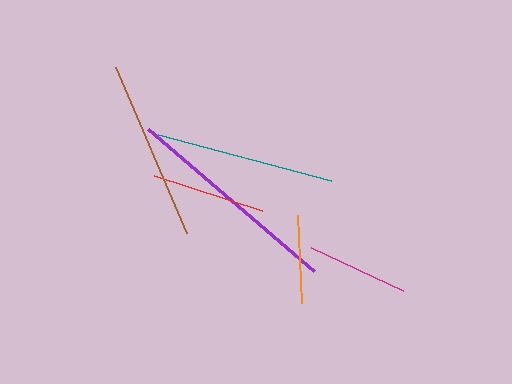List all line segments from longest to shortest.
From longest to shortest: purple, brown, teal, red, magenta, orange.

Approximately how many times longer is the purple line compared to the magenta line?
The purple line is approximately 2.2 times the length of the magenta line.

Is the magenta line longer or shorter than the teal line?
The teal line is longer than the magenta line.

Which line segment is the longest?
The purple line is the longest at approximately 219 pixels.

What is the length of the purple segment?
The purple segment is approximately 219 pixels long.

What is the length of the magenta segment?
The magenta segment is approximately 101 pixels long.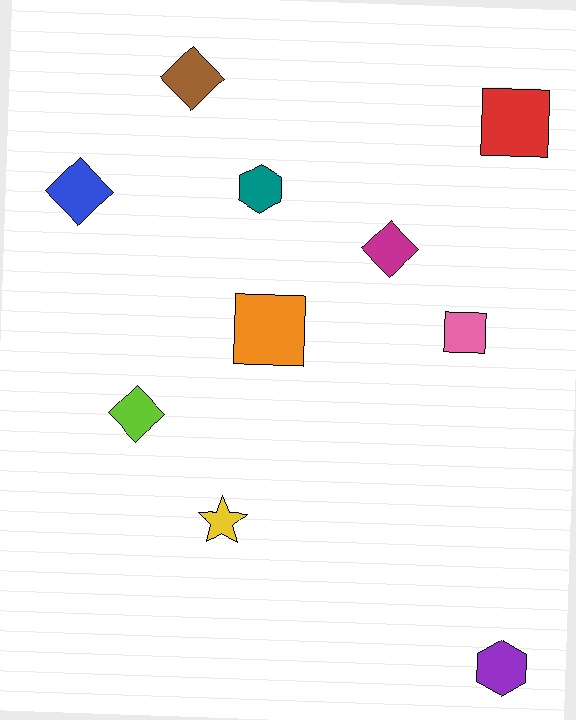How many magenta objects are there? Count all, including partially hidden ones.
There is 1 magenta object.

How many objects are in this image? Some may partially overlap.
There are 10 objects.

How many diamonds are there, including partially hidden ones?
There are 4 diamonds.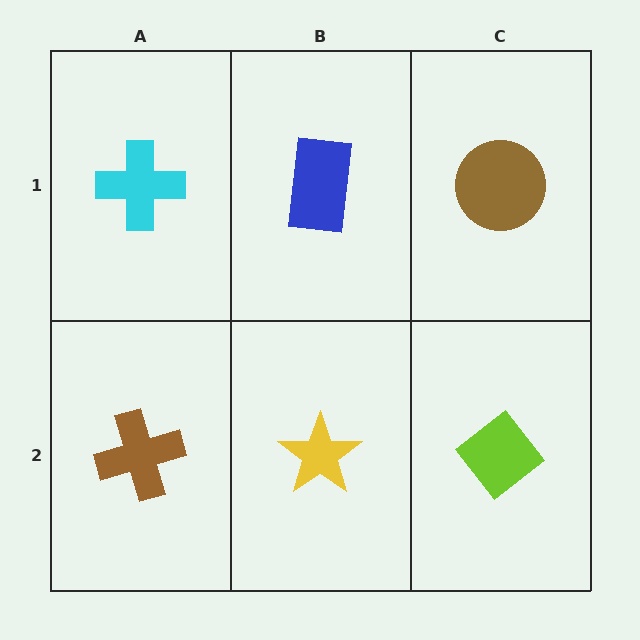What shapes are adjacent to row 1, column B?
A yellow star (row 2, column B), a cyan cross (row 1, column A), a brown circle (row 1, column C).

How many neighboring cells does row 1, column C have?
2.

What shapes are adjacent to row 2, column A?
A cyan cross (row 1, column A), a yellow star (row 2, column B).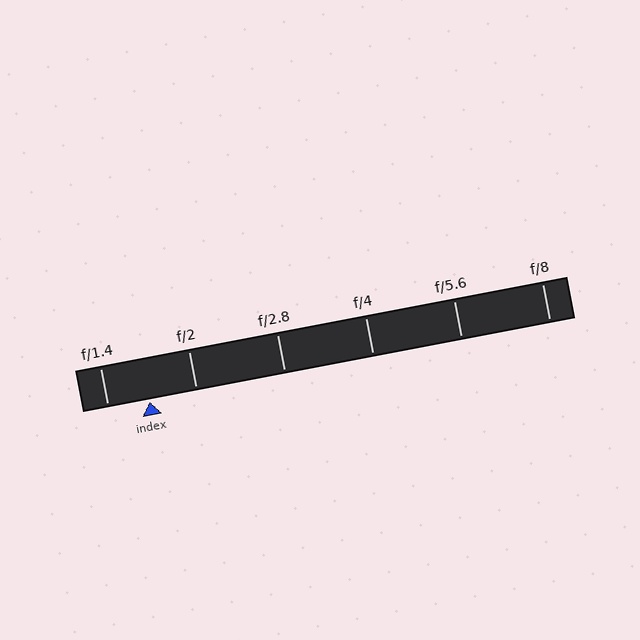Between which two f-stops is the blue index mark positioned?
The index mark is between f/1.4 and f/2.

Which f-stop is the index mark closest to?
The index mark is closest to f/1.4.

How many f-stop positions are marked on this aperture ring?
There are 6 f-stop positions marked.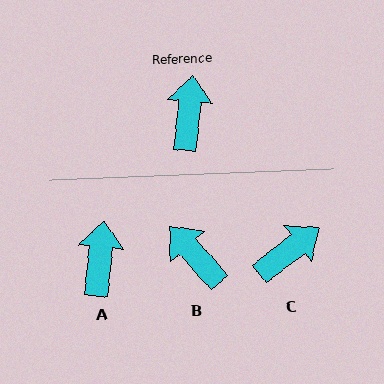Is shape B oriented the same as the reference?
No, it is off by about 48 degrees.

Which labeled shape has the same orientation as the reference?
A.